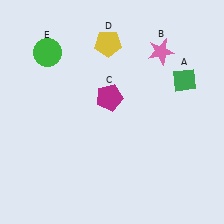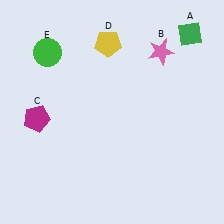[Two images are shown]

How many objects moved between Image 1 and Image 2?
2 objects moved between the two images.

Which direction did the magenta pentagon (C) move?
The magenta pentagon (C) moved left.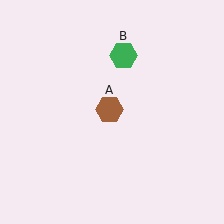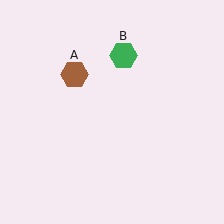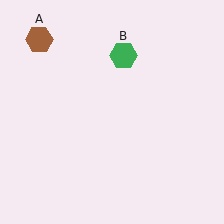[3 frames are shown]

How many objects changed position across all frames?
1 object changed position: brown hexagon (object A).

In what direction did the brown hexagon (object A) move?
The brown hexagon (object A) moved up and to the left.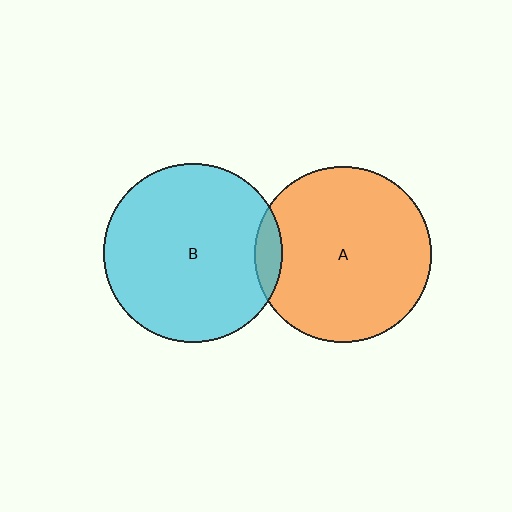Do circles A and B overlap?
Yes.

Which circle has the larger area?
Circle B (cyan).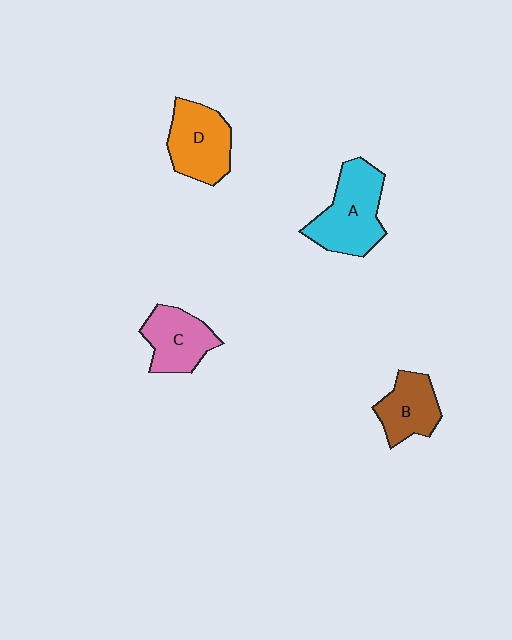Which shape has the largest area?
Shape A (cyan).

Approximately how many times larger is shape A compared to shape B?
Approximately 1.5 times.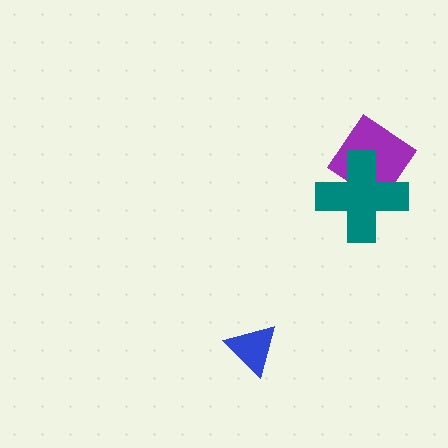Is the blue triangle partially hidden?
No, no other shape covers it.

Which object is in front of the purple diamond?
The teal cross is in front of the purple diamond.